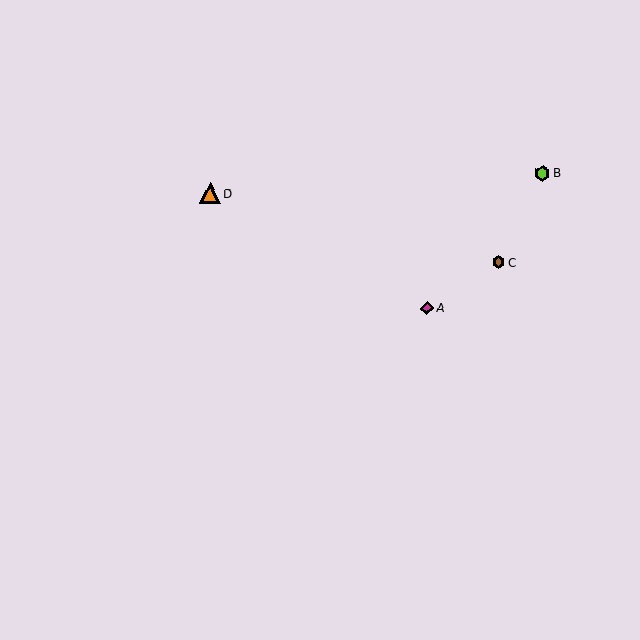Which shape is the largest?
The orange triangle (labeled D) is the largest.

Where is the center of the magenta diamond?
The center of the magenta diamond is at (427, 308).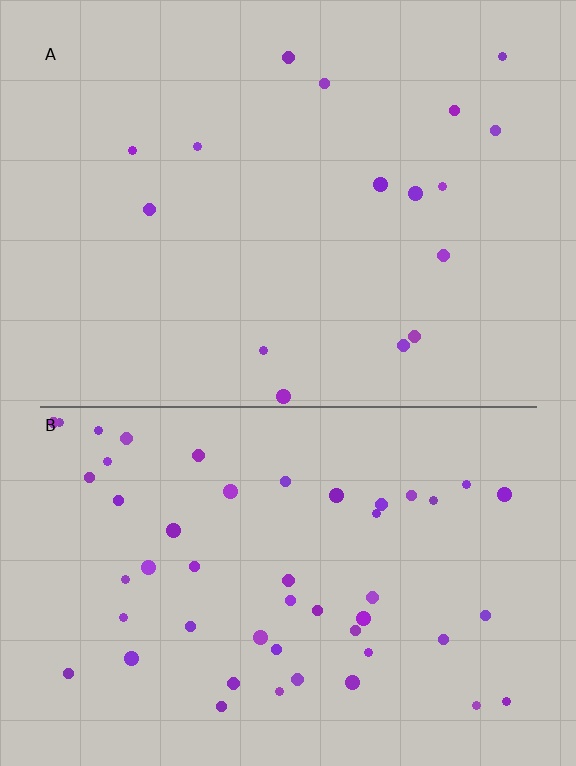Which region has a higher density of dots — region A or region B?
B (the bottom).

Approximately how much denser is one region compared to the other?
Approximately 3.1× — region B over region A.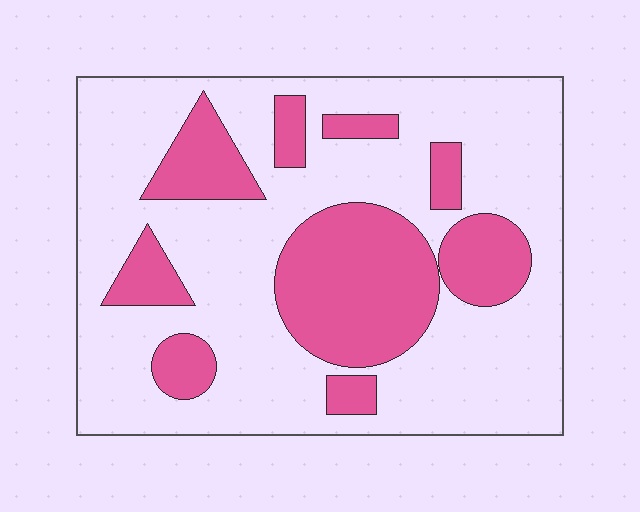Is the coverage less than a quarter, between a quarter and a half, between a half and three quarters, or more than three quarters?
Between a quarter and a half.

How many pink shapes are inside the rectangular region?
9.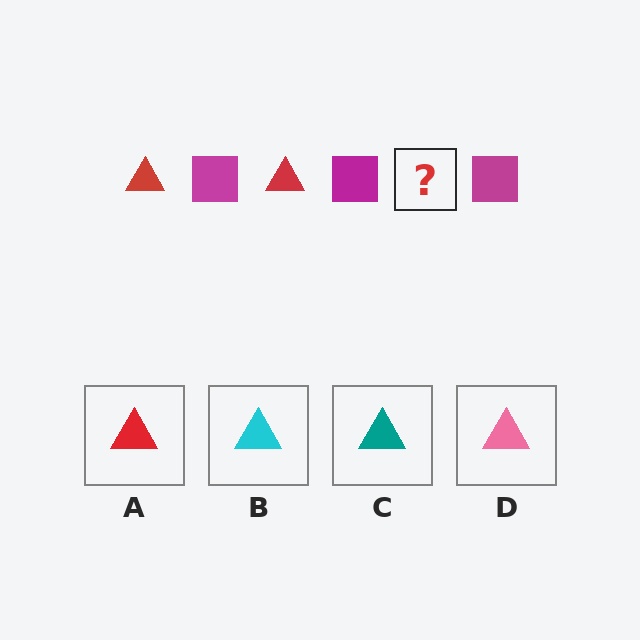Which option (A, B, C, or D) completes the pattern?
A.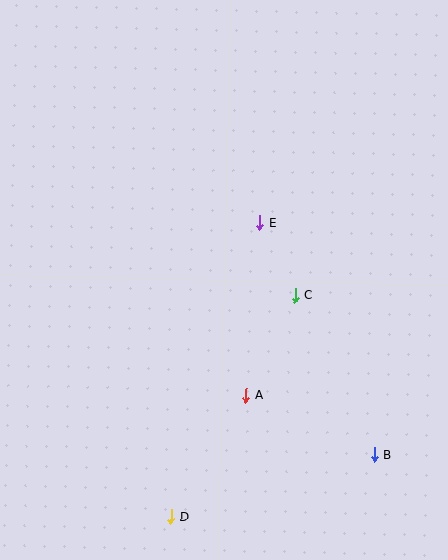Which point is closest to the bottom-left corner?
Point D is closest to the bottom-left corner.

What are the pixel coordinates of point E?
Point E is at (260, 223).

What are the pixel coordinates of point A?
Point A is at (246, 395).